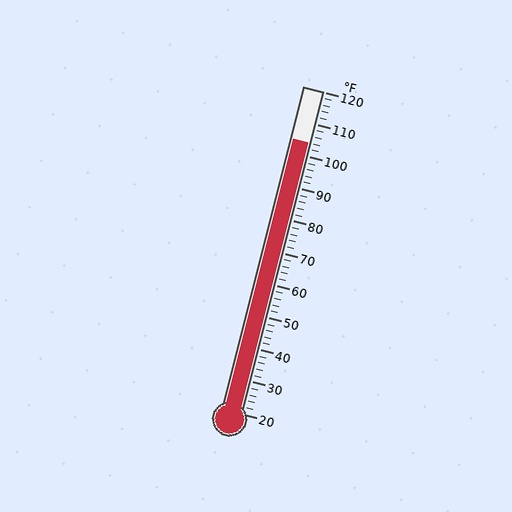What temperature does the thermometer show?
The thermometer shows approximately 104°F.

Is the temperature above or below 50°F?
The temperature is above 50°F.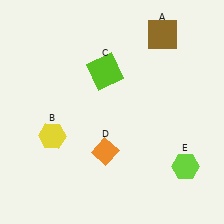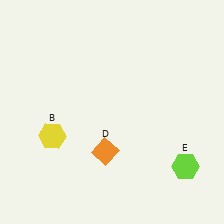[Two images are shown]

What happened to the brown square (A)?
The brown square (A) was removed in Image 2. It was in the top-right area of Image 1.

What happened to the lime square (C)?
The lime square (C) was removed in Image 2. It was in the top-left area of Image 1.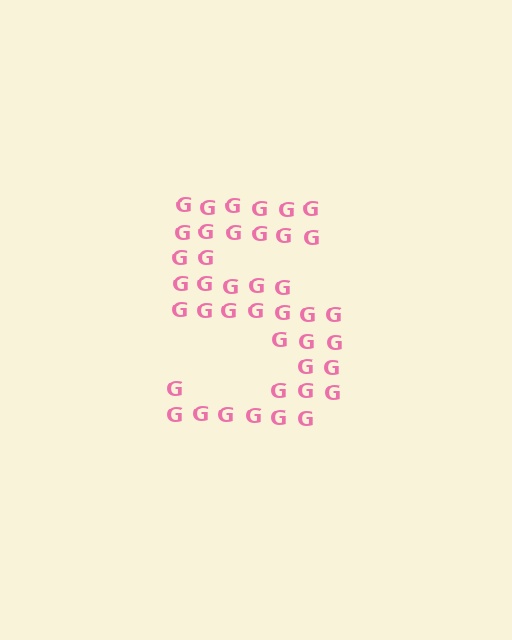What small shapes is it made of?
It is made of small letter G's.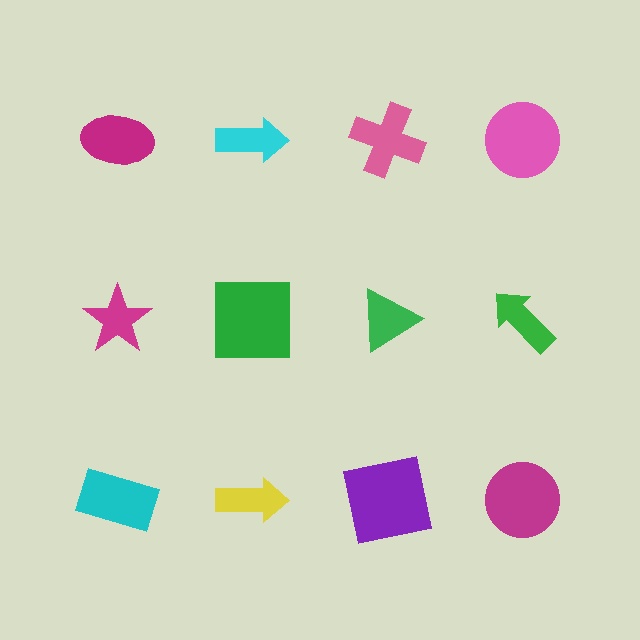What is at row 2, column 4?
A green arrow.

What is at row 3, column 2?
A yellow arrow.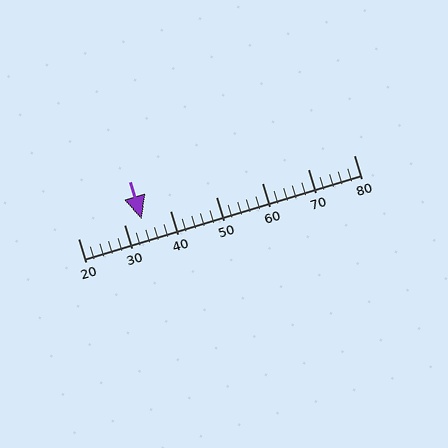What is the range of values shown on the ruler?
The ruler shows values from 20 to 80.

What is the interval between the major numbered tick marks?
The major tick marks are spaced 10 units apart.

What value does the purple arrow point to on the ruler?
The purple arrow points to approximately 34.